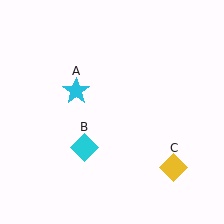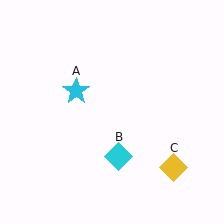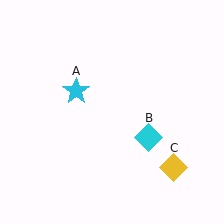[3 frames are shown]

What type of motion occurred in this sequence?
The cyan diamond (object B) rotated counterclockwise around the center of the scene.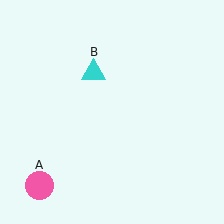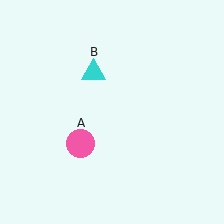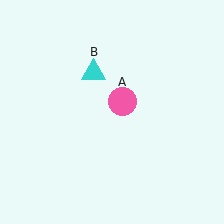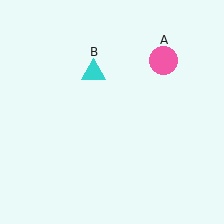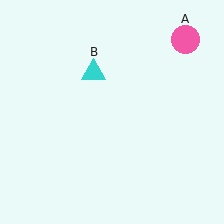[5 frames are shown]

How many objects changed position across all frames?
1 object changed position: pink circle (object A).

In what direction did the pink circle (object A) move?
The pink circle (object A) moved up and to the right.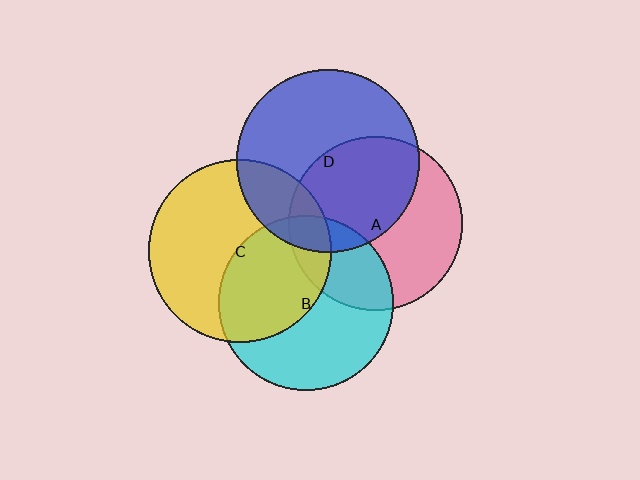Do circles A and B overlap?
Yes.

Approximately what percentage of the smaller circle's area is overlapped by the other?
Approximately 30%.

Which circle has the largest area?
Circle D (blue).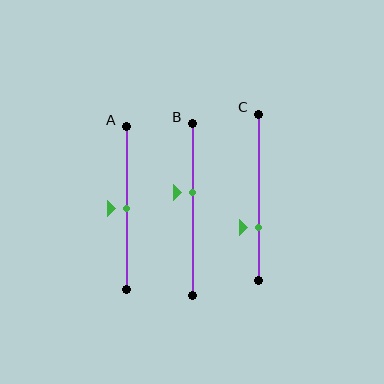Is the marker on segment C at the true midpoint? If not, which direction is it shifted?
No, the marker on segment C is shifted downward by about 18% of the segment length.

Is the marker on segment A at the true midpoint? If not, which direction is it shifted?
Yes, the marker on segment A is at the true midpoint.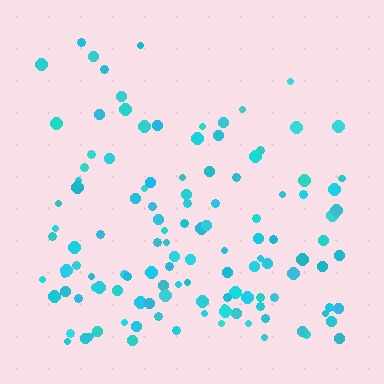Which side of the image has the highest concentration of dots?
The bottom.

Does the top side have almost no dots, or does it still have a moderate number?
Still a moderate number, just noticeably fewer than the bottom.